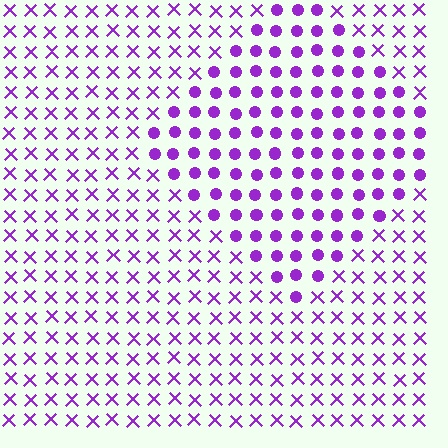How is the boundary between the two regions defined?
The boundary is defined by a change in element shape: circles inside vs. X marks outside. All elements share the same color and spacing.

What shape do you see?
I see a diamond.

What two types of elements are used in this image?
The image uses circles inside the diamond region and X marks outside it.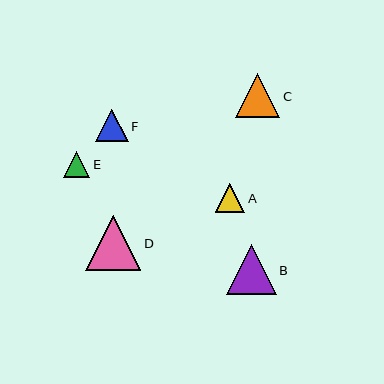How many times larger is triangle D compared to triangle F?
Triangle D is approximately 1.7 times the size of triangle F.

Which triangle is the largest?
Triangle D is the largest with a size of approximately 55 pixels.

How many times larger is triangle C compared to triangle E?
Triangle C is approximately 1.7 times the size of triangle E.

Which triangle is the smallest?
Triangle E is the smallest with a size of approximately 26 pixels.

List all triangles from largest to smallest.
From largest to smallest: D, B, C, F, A, E.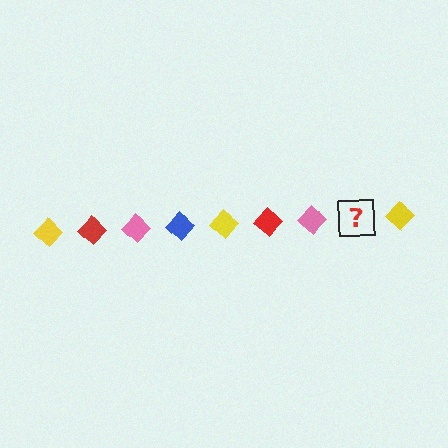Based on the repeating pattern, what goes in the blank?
The blank should be a blue diamond.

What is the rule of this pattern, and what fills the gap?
The rule is that the pattern cycles through yellow, red, pink, blue diamonds. The gap should be filled with a blue diamond.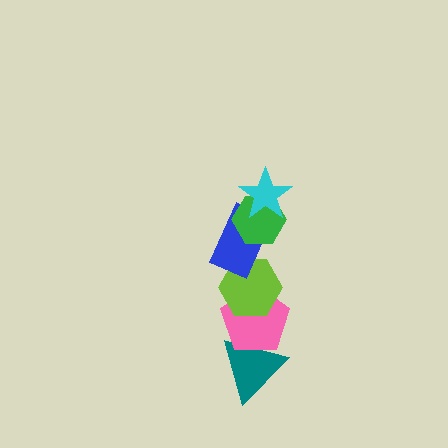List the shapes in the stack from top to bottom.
From top to bottom: the cyan star, the green hexagon, the blue rectangle, the lime hexagon, the pink pentagon, the teal triangle.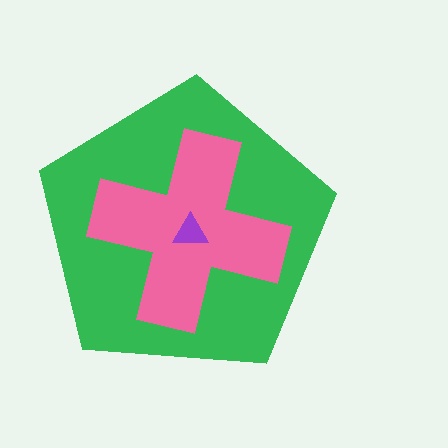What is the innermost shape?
The purple triangle.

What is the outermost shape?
The green pentagon.